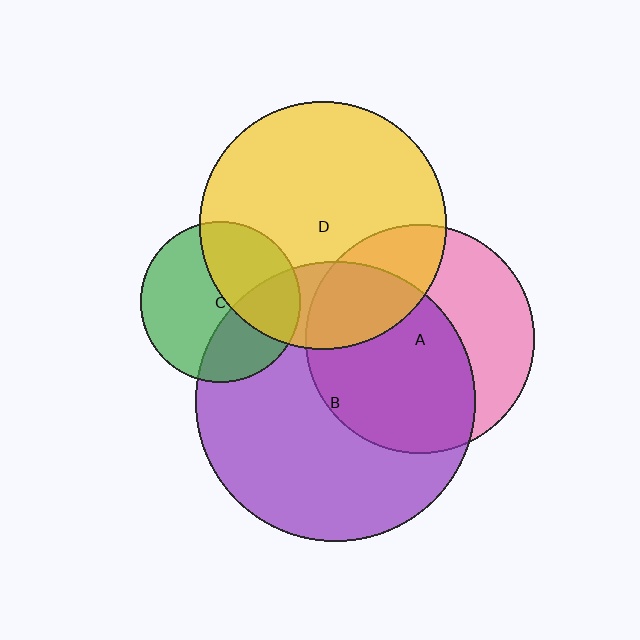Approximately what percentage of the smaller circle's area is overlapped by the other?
Approximately 30%.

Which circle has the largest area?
Circle B (purple).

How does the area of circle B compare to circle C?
Approximately 3.0 times.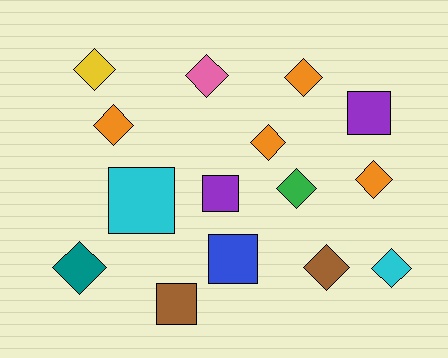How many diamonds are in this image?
There are 10 diamonds.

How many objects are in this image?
There are 15 objects.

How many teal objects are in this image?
There is 1 teal object.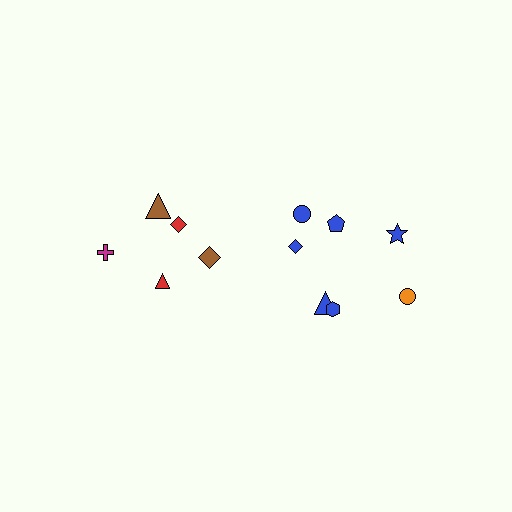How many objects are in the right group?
There are 7 objects.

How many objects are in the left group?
There are 5 objects.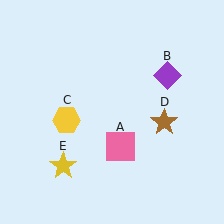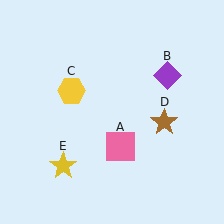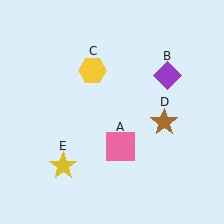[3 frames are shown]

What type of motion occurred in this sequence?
The yellow hexagon (object C) rotated clockwise around the center of the scene.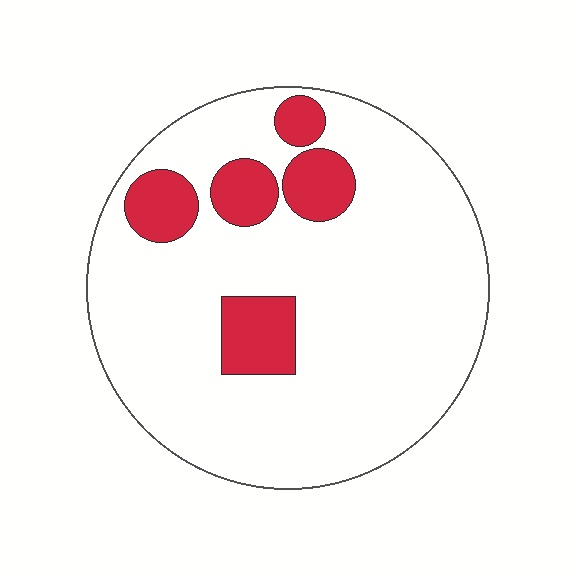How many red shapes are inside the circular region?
5.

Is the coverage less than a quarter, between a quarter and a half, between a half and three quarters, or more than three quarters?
Less than a quarter.